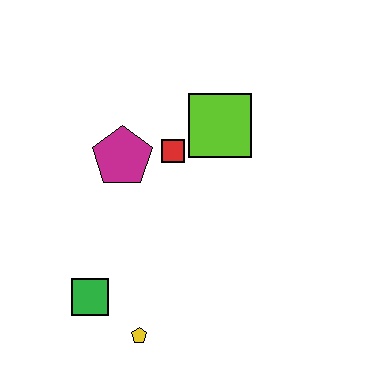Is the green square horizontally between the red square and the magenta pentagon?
No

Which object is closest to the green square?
The yellow pentagon is closest to the green square.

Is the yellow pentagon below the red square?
Yes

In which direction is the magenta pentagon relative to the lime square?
The magenta pentagon is to the left of the lime square.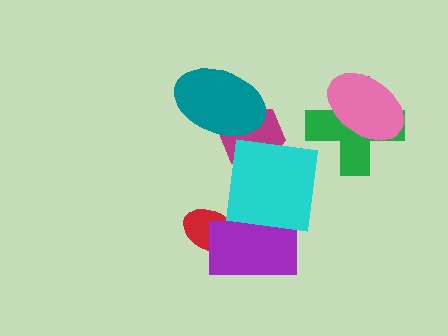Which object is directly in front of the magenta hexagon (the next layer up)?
The cyan square is directly in front of the magenta hexagon.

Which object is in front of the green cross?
The pink ellipse is in front of the green cross.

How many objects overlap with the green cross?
1 object overlaps with the green cross.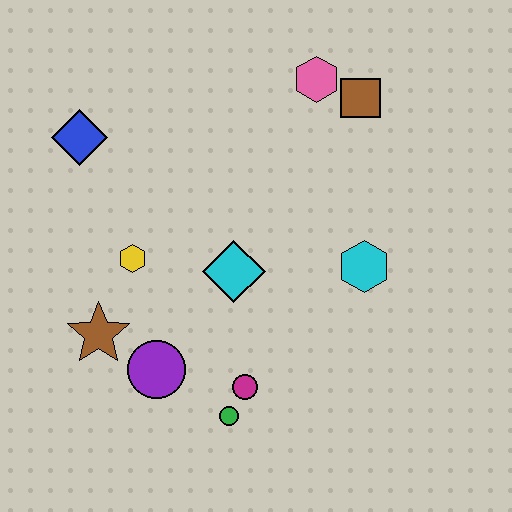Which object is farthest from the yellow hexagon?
The brown square is farthest from the yellow hexagon.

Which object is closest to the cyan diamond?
The yellow hexagon is closest to the cyan diamond.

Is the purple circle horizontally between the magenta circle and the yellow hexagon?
Yes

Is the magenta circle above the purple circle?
No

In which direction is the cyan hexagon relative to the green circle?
The cyan hexagon is above the green circle.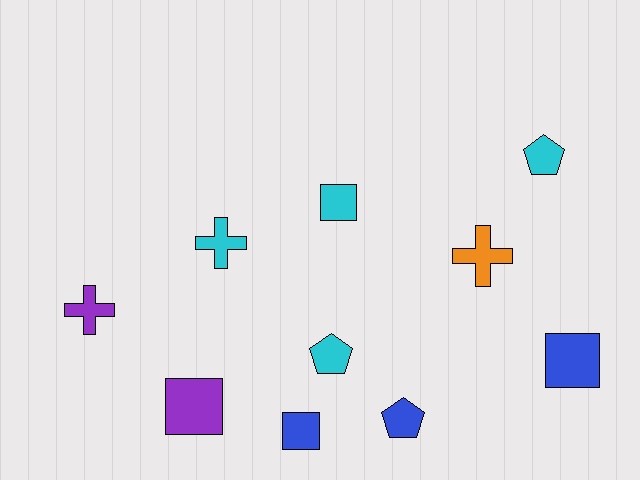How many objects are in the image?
There are 10 objects.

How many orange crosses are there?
There is 1 orange cross.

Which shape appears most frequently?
Square, with 4 objects.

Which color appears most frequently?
Cyan, with 4 objects.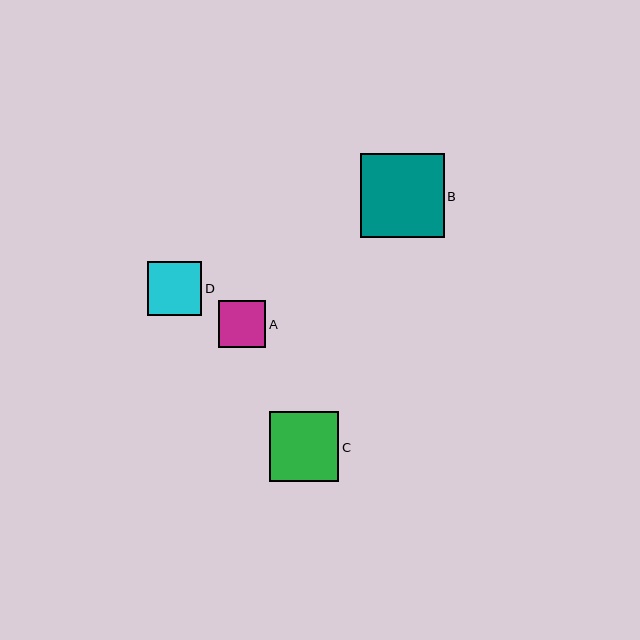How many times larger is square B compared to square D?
Square B is approximately 1.6 times the size of square D.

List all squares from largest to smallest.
From largest to smallest: B, C, D, A.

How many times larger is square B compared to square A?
Square B is approximately 1.8 times the size of square A.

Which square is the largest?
Square B is the largest with a size of approximately 84 pixels.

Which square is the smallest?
Square A is the smallest with a size of approximately 47 pixels.